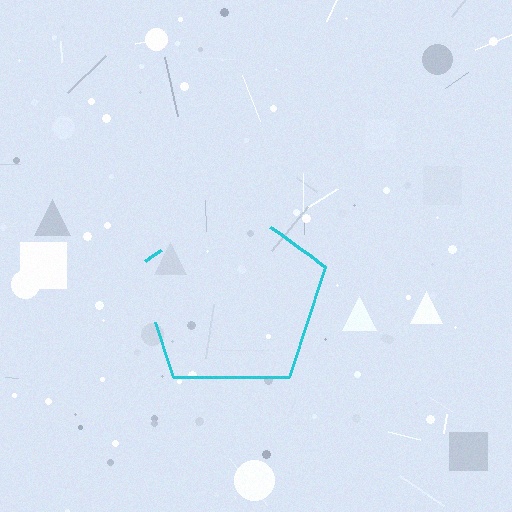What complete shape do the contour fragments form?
The contour fragments form a pentagon.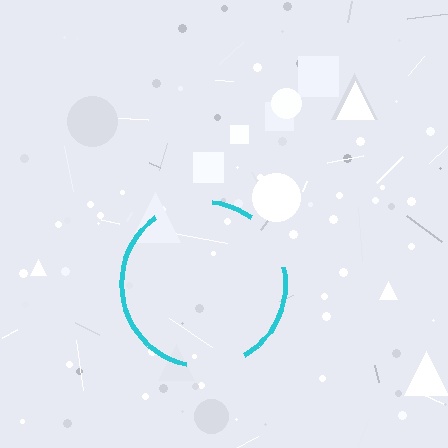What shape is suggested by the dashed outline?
The dashed outline suggests a circle.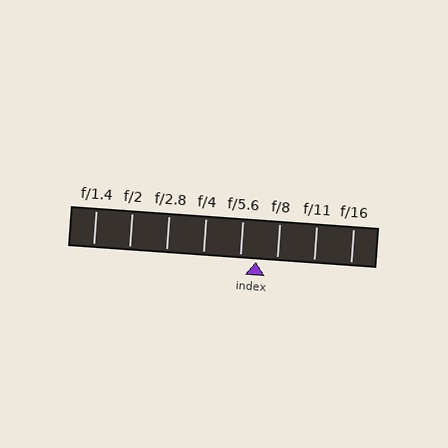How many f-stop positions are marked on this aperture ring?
There are 8 f-stop positions marked.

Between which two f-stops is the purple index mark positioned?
The index mark is between f/5.6 and f/8.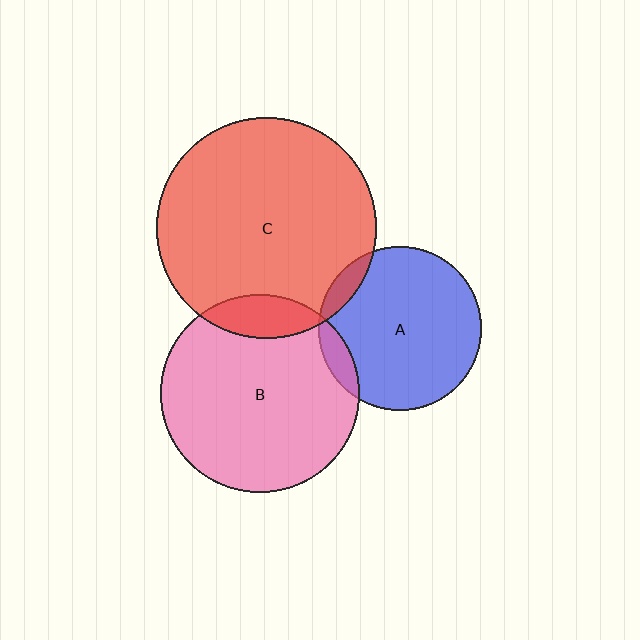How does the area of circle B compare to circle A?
Approximately 1.5 times.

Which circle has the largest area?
Circle C (red).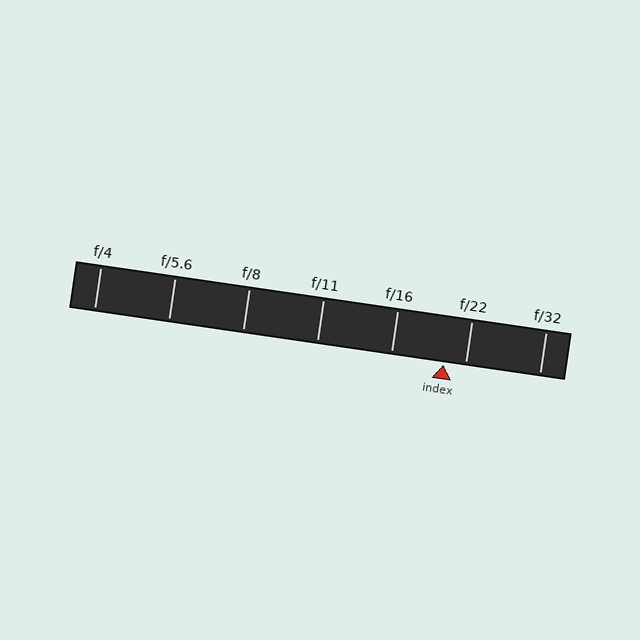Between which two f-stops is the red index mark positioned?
The index mark is between f/16 and f/22.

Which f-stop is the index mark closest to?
The index mark is closest to f/22.